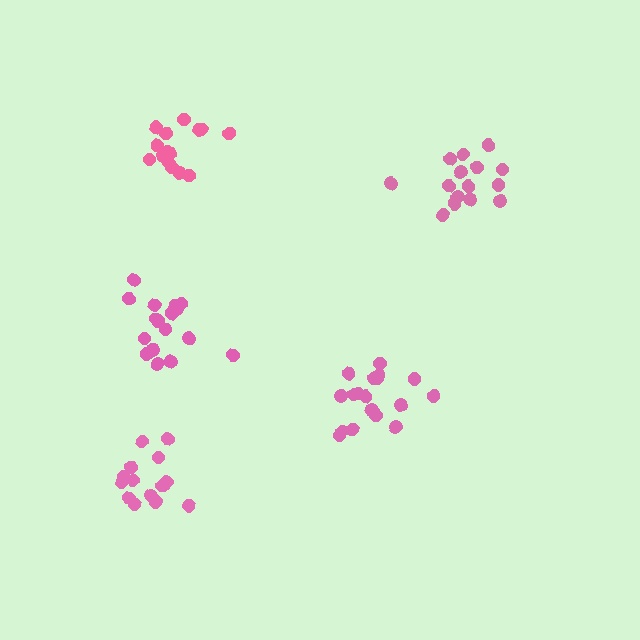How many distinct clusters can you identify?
There are 5 distinct clusters.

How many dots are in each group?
Group 1: 17 dots, Group 2: 15 dots, Group 3: 15 dots, Group 4: 18 dots, Group 5: 15 dots (80 total).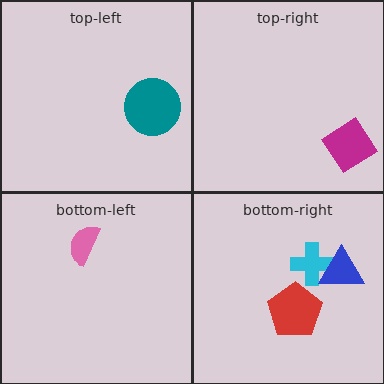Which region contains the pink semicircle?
The bottom-left region.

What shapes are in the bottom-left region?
The pink semicircle.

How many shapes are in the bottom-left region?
1.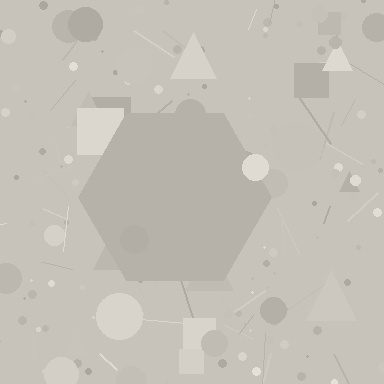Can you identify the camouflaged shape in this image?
The camouflaged shape is a hexagon.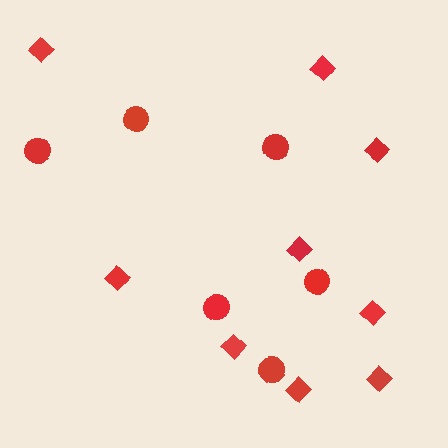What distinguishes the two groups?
There are 2 groups: one group of circles (6) and one group of diamonds (9).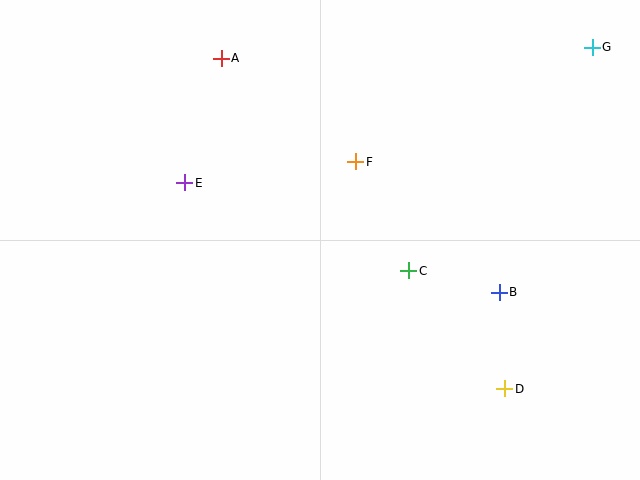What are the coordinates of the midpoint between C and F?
The midpoint between C and F is at (382, 216).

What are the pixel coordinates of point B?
Point B is at (499, 292).